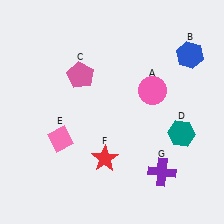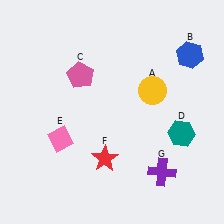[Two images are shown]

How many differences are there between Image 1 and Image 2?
There is 1 difference between the two images.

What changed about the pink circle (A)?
In Image 1, A is pink. In Image 2, it changed to yellow.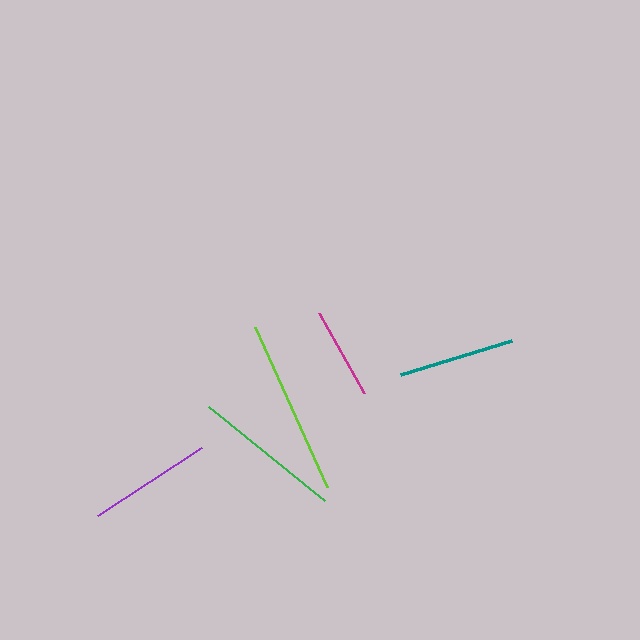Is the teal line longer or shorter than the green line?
The green line is longer than the teal line.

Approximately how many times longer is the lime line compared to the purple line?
The lime line is approximately 1.4 times the length of the purple line.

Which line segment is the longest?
The lime line is the longest at approximately 176 pixels.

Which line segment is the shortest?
The magenta line is the shortest at approximately 91 pixels.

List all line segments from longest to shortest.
From longest to shortest: lime, green, purple, teal, magenta.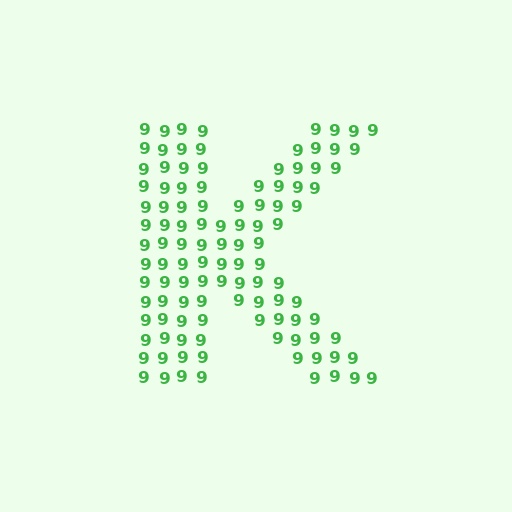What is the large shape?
The large shape is the letter K.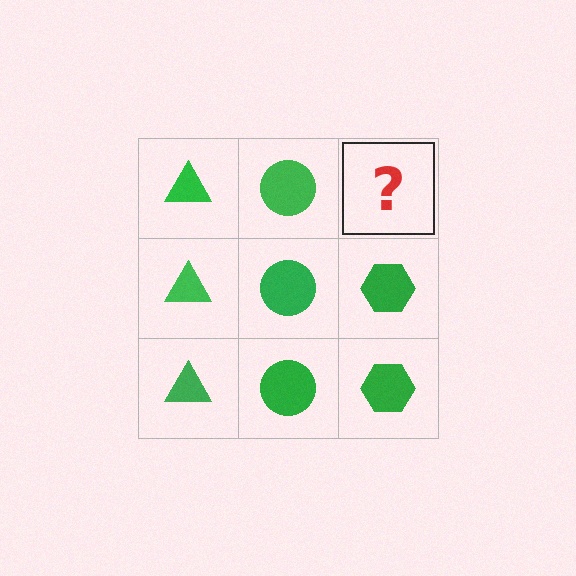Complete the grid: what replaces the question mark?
The question mark should be replaced with a green hexagon.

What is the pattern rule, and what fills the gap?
The rule is that each column has a consistent shape. The gap should be filled with a green hexagon.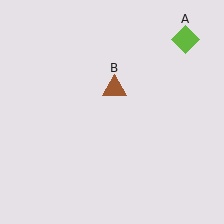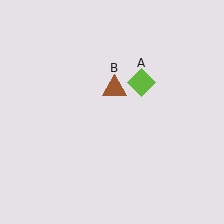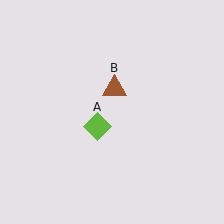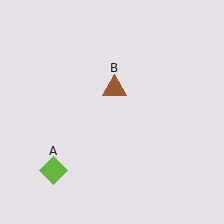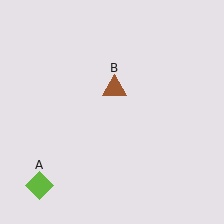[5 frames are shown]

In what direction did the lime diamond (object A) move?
The lime diamond (object A) moved down and to the left.